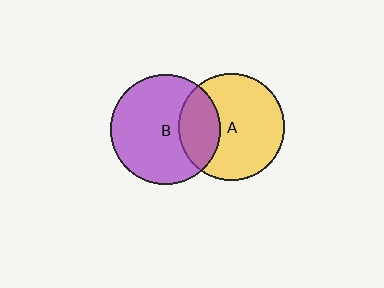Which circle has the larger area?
Circle B (purple).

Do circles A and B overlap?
Yes.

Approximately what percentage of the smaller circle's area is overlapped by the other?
Approximately 30%.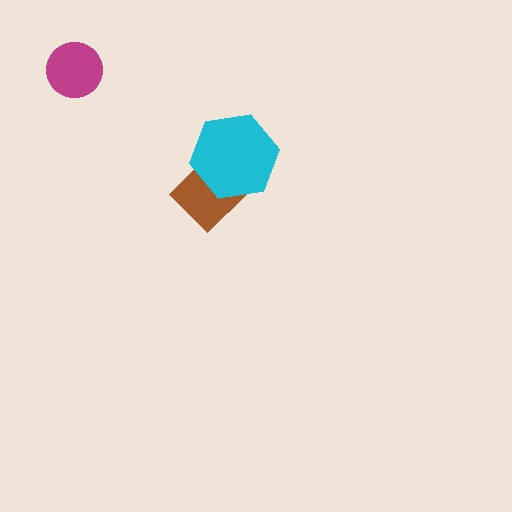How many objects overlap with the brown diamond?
1 object overlaps with the brown diamond.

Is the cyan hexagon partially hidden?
No, no other shape covers it.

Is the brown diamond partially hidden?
Yes, it is partially covered by another shape.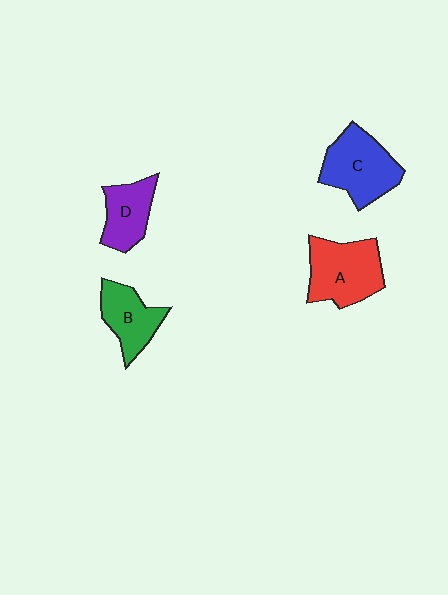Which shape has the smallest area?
Shape D (purple).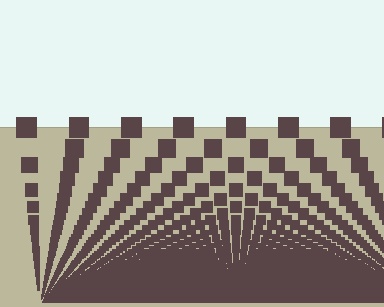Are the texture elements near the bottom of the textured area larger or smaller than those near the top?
Smaller. The gradient is inverted — elements near the bottom are smaller and denser.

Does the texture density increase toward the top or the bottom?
Density increases toward the bottom.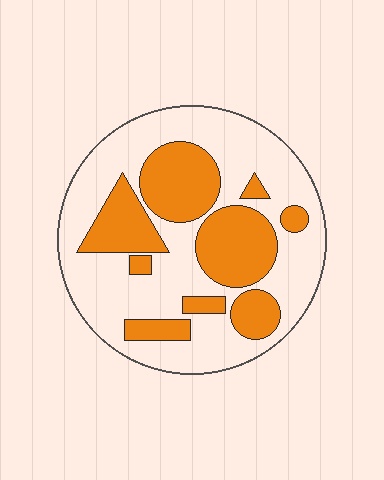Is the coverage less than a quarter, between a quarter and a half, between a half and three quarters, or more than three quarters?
Between a quarter and a half.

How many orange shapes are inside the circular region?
9.